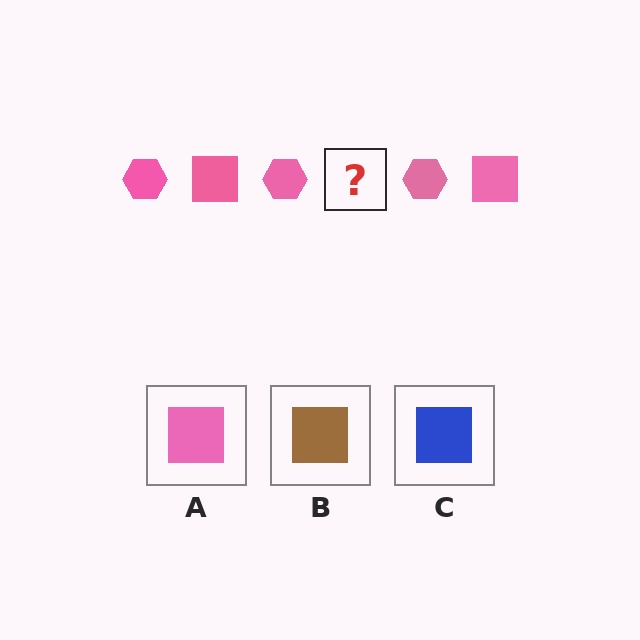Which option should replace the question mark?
Option A.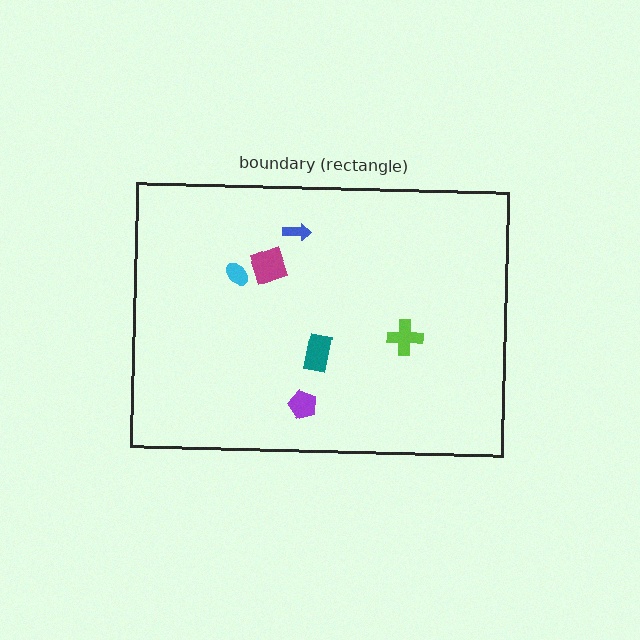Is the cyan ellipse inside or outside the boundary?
Inside.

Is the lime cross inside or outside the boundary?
Inside.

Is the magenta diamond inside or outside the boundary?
Inside.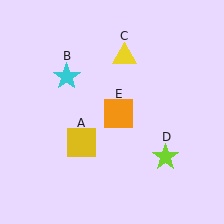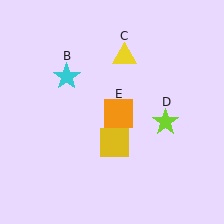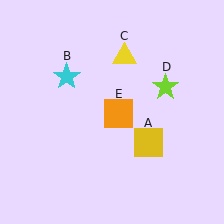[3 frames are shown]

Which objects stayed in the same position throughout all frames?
Cyan star (object B) and yellow triangle (object C) and orange square (object E) remained stationary.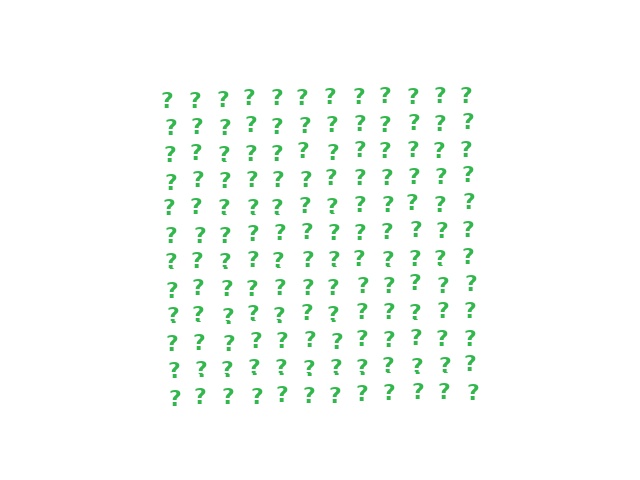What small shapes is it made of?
It is made of small question marks.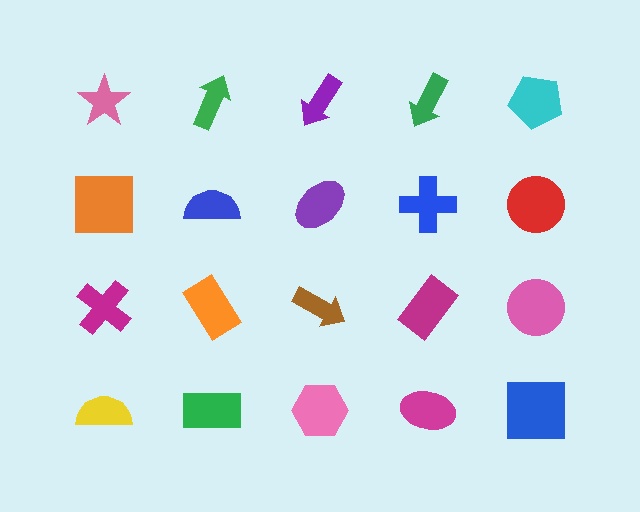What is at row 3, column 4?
A magenta rectangle.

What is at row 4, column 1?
A yellow semicircle.